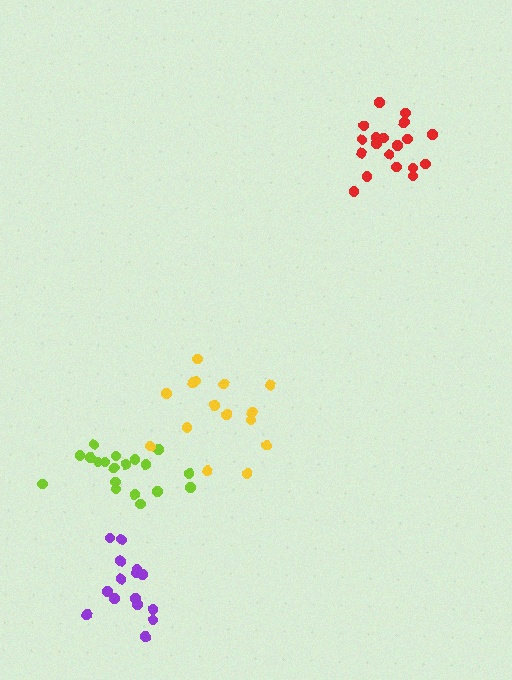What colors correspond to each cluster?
The clusters are colored: lime, yellow, purple, red.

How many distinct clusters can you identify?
There are 4 distinct clusters.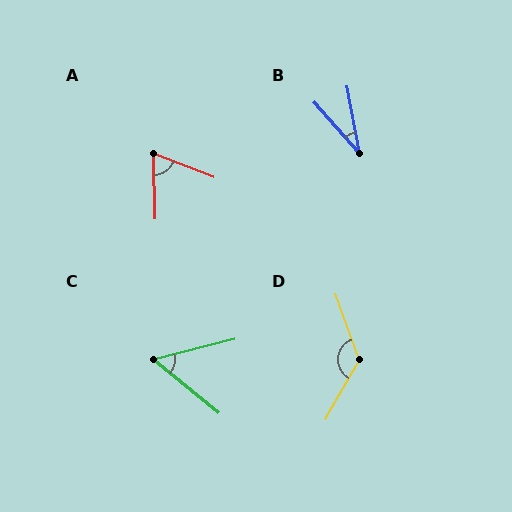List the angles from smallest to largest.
B (30°), C (53°), A (68°), D (130°).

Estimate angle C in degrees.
Approximately 53 degrees.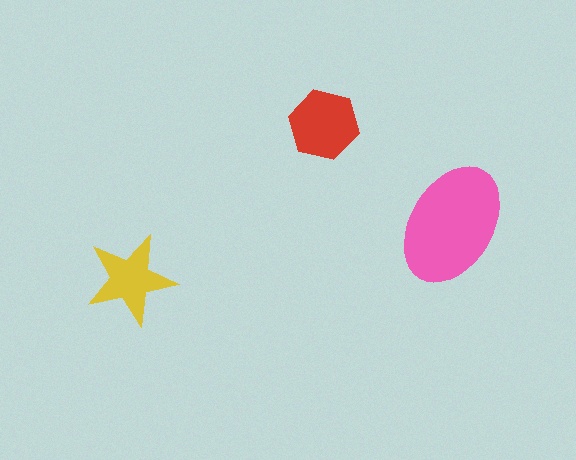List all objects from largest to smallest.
The pink ellipse, the red hexagon, the yellow star.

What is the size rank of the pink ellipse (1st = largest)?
1st.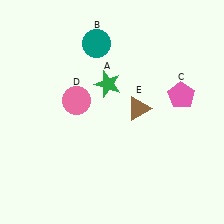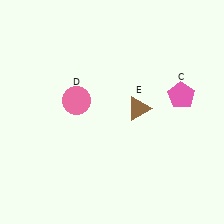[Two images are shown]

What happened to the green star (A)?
The green star (A) was removed in Image 2. It was in the top-left area of Image 1.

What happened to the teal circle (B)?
The teal circle (B) was removed in Image 2. It was in the top-left area of Image 1.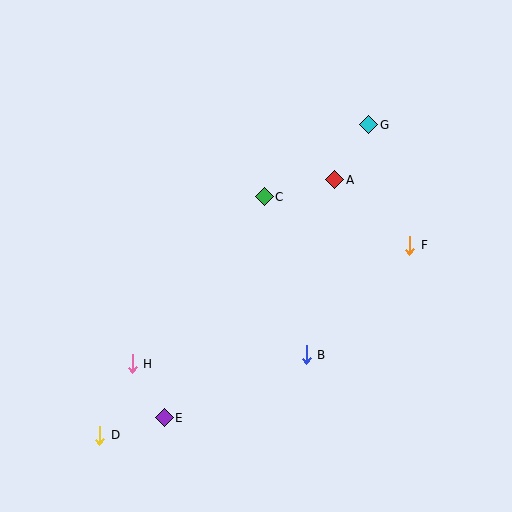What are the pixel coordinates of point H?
Point H is at (132, 364).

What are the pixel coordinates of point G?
Point G is at (369, 125).